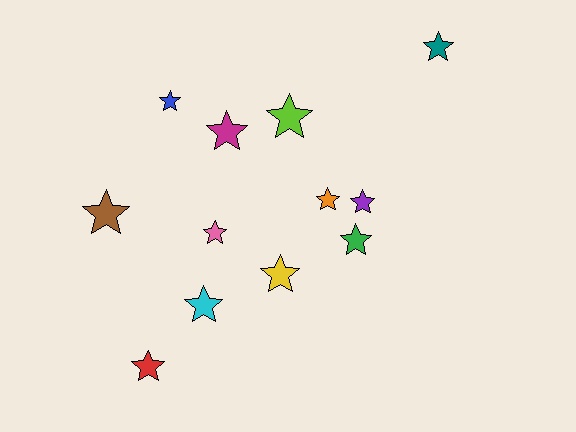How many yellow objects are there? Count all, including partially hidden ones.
There is 1 yellow object.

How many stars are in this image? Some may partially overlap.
There are 12 stars.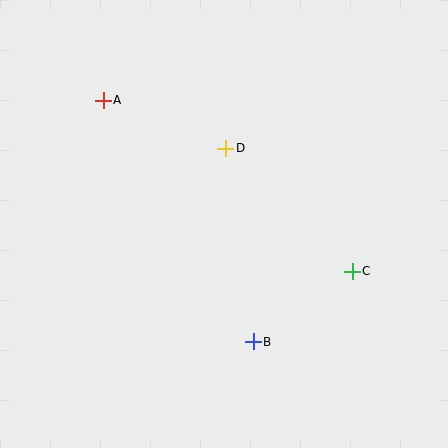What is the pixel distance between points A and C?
The distance between A and C is 302 pixels.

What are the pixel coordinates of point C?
Point C is at (352, 271).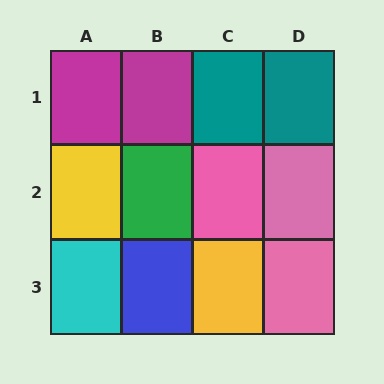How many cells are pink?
3 cells are pink.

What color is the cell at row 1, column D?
Teal.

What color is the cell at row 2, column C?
Pink.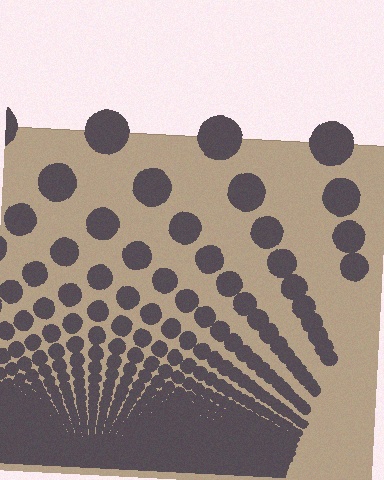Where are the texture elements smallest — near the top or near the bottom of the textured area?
Near the bottom.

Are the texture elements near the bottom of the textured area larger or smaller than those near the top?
Smaller. The gradient is inverted — elements near the bottom are smaller and denser.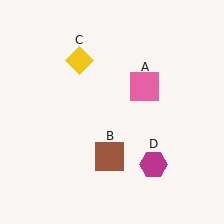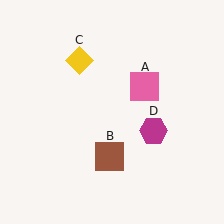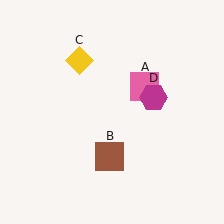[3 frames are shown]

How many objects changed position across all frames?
1 object changed position: magenta hexagon (object D).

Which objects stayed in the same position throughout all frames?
Pink square (object A) and brown square (object B) and yellow diamond (object C) remained stationary.